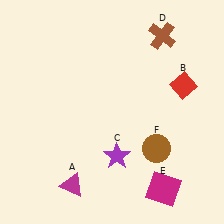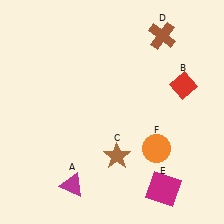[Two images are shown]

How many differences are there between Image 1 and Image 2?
There are 2 differences between the two images.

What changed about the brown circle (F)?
In Image 1, F is brown. In Image 2, it changed to orange.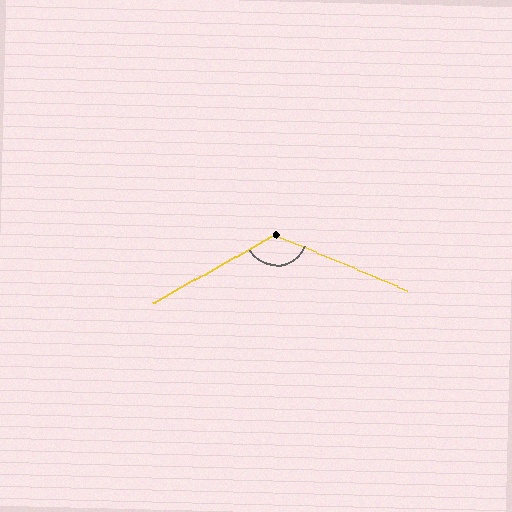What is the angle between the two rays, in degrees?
Approximately 128 degrees.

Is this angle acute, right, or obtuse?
It is obtuse.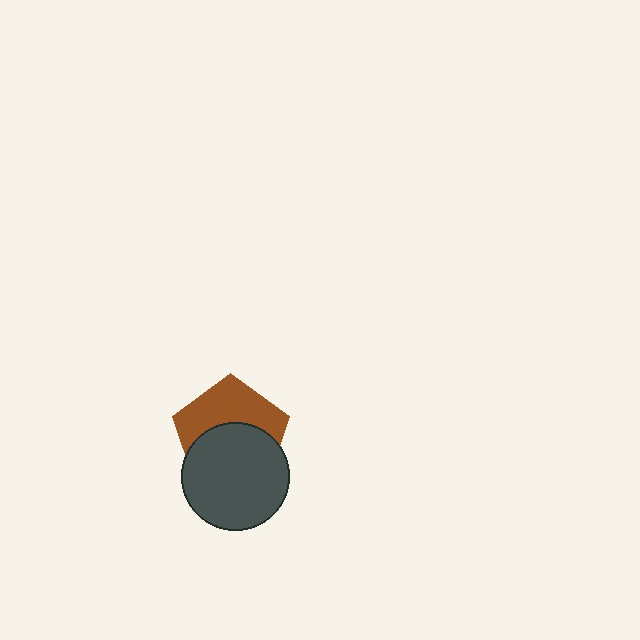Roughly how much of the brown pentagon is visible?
About half of it is visible (roughly 47%).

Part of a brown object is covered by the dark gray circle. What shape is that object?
It is a pentagon.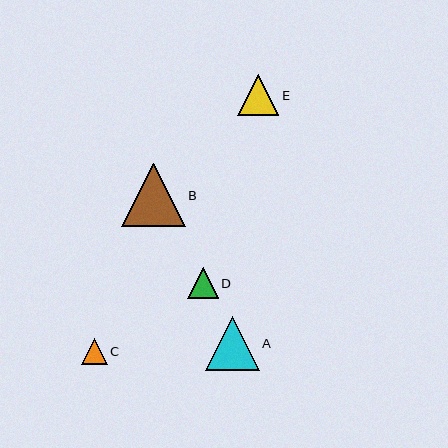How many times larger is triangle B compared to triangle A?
Triangle B is approximately 1.2 times the size of triangle A.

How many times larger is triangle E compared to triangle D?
Triangle E is approximately 1.3 times the size of triangle D.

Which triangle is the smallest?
Triangle C is the smallest with a size of approximately 26 pixels.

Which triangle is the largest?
Triangle B is the largest with a size of approximately 63 pixels.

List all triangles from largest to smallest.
From largest to smallest: B, A, E, D, C.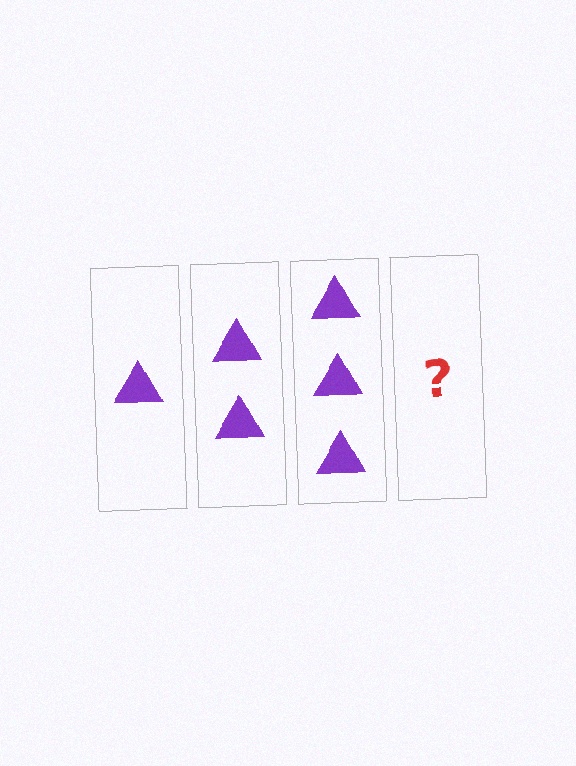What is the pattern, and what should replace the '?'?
The pattern is that each step adds one more triangle. The '?' should be 4 triangles.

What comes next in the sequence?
The next element should be 4 triangles.